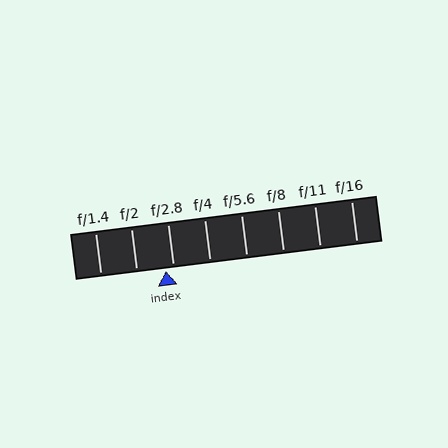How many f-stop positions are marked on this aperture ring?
There are 8 f-stop positions marked.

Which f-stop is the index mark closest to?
The index mark is closest to f/2.8.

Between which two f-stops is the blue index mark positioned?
The index mark is between f/2 and f/2.8.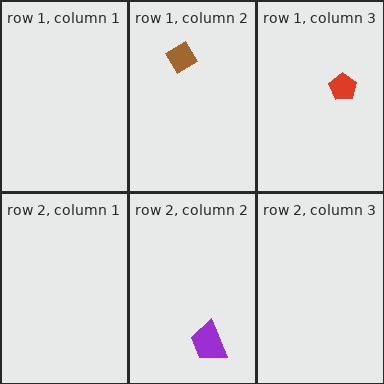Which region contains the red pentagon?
The row 1, column 3 region.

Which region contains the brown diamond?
The row 1, column 2 region.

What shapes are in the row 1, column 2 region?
The brown diamond.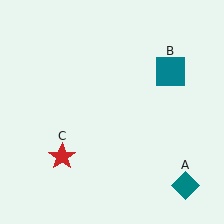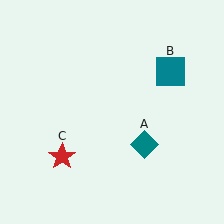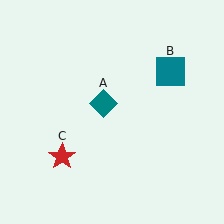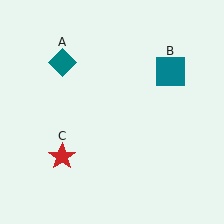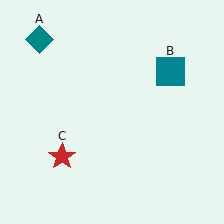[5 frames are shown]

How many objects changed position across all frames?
1 object changed position: teal diamond (object A).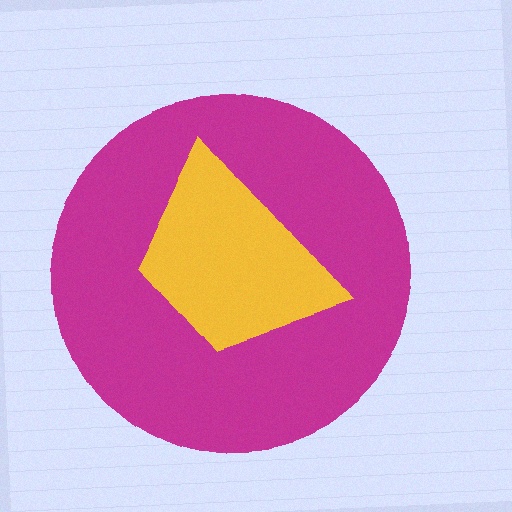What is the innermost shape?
The yellow trapezoid.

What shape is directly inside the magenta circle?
The yellow trapezoid.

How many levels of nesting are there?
2.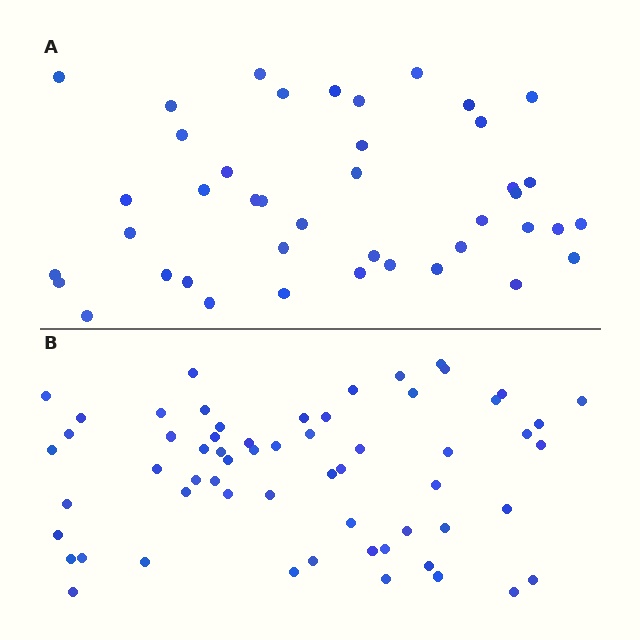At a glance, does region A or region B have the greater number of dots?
Region B (the bottom region) has more dots.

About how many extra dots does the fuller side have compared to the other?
Region B has approximately 20 more dots than region A.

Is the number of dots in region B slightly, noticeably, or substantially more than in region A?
Region B has noticeably more, but not dramatically so. The ratio is roughly 1.4 to 1.